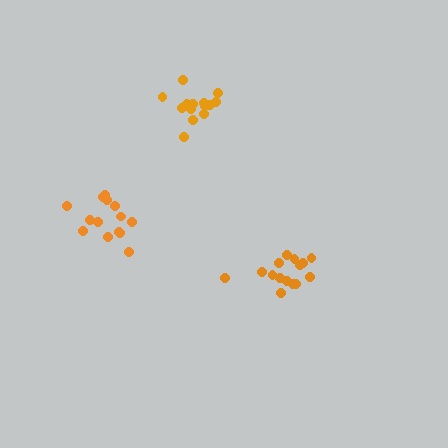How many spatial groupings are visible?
There are 3 spatial groupings.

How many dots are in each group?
Group 1: 14 dots, Group 2: 15 dots, Group 3: 14 dots (43 total).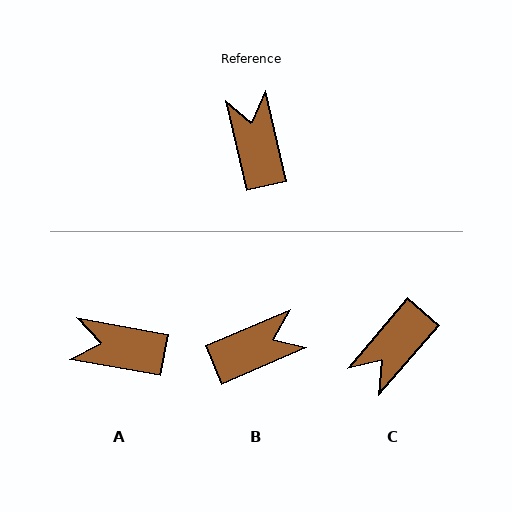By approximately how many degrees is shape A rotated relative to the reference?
Approximately 67 degrees counter-clockwise.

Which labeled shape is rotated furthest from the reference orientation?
C, about 126 degrees away.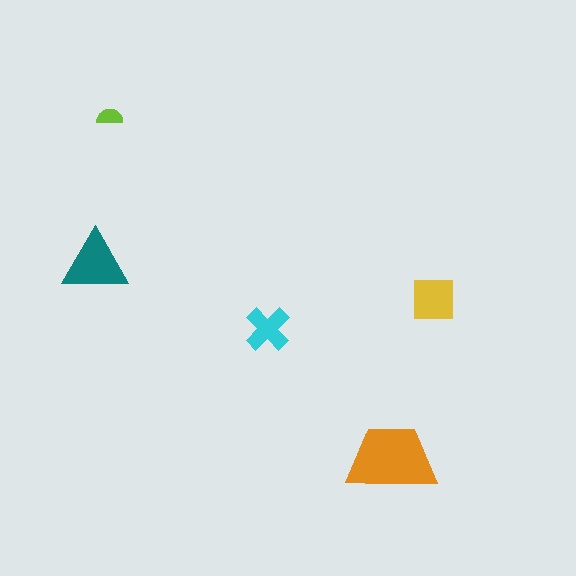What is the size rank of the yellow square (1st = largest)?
3rd.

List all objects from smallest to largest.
The lime semicircle, the cyan cross, the yellow square, the teal triangle, the orange trapezoid.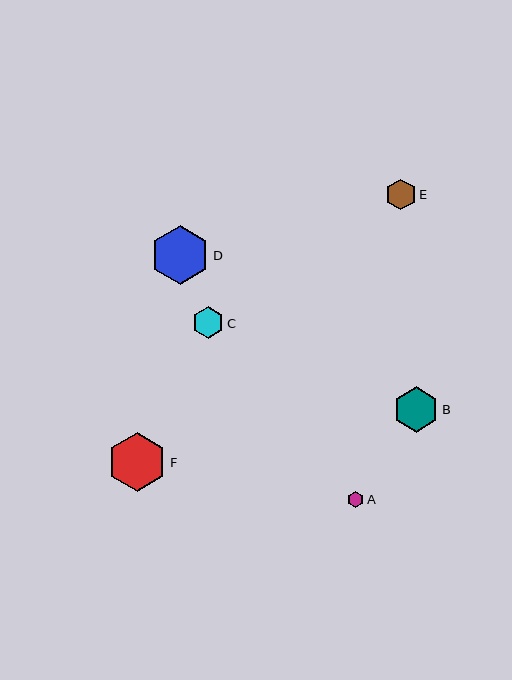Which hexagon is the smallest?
Hexagon A is the smallest with a size of approximately 17 pixels.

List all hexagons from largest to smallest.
From largest to smallest: D, F, B, C, E, A.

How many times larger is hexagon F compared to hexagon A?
Hexagon F is approximately 3.6 times the size of hexagon A.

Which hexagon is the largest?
Hexagon D is the largest with a size of approximately 59 pixels.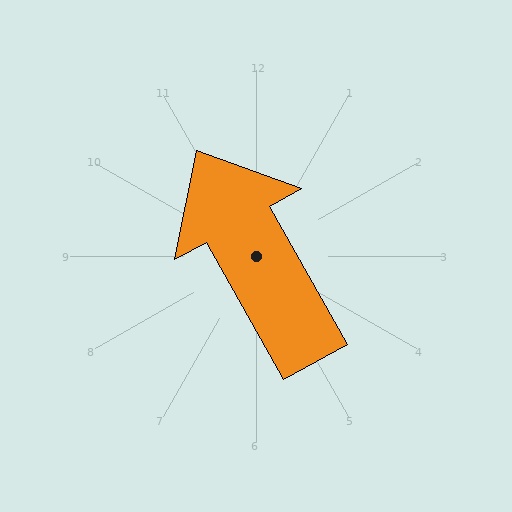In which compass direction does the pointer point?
Northwest.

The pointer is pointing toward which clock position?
Roughly 11 o'clock.